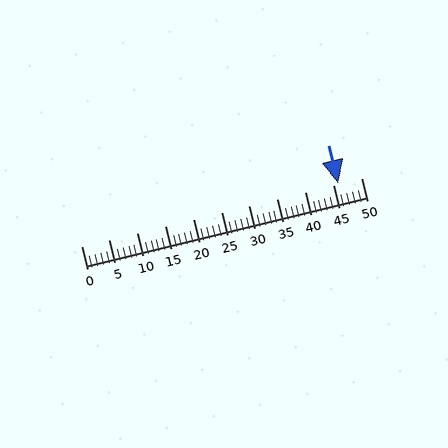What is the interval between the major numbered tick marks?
The major tick marks are spaced 5 units apart.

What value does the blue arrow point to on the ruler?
The blue arrow points to approximately 46.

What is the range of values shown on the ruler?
The ruler shows values from 0 to 50.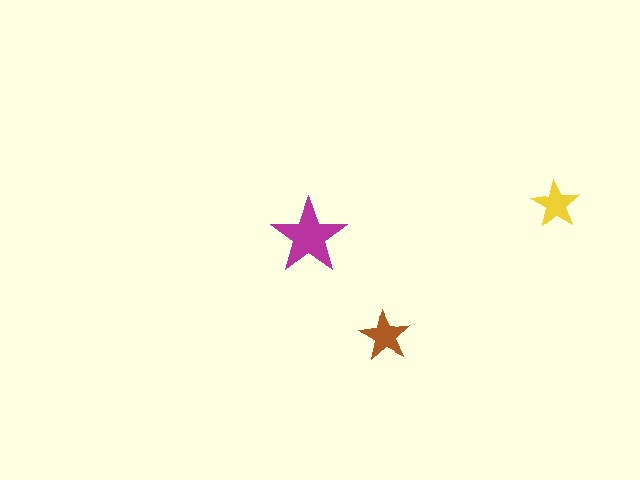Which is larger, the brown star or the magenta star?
The magenta one.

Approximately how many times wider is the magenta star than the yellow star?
About 1.5 times wider.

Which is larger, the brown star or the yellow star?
The brown one.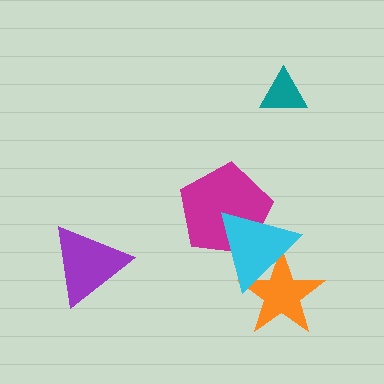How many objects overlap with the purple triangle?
0 objects overlap with the purple triangle.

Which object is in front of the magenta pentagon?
The cyan triangle is in front of the magenta pentagon.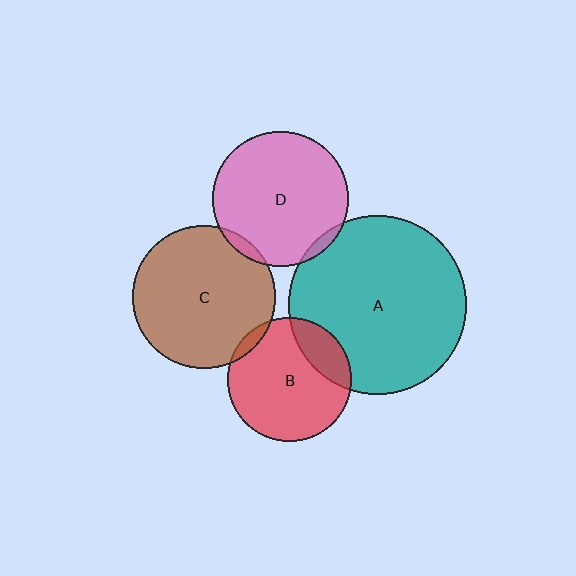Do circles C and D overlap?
Yes.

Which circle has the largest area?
Circle A (teal).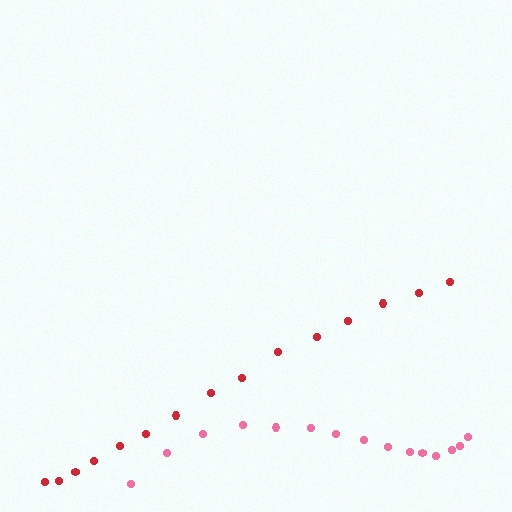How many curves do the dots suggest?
There are 2 distinct paths.